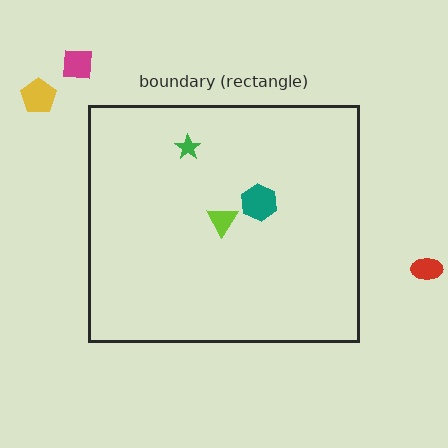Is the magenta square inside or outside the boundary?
Outside.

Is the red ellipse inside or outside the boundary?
Outside.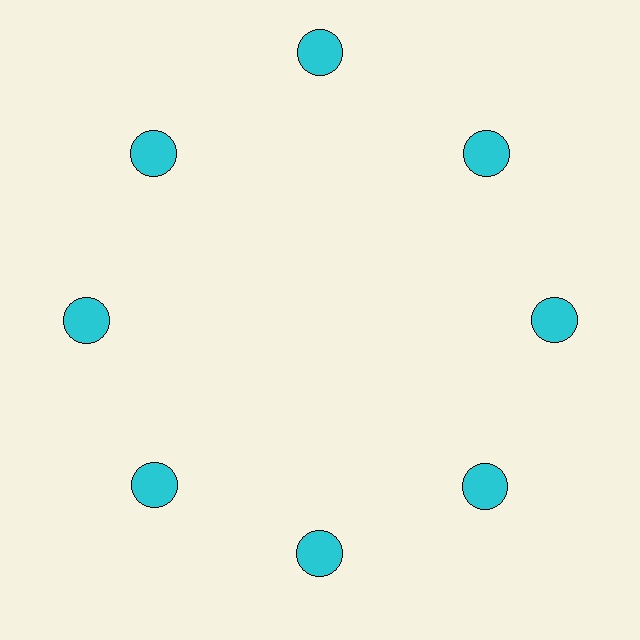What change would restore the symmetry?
The symmetry would be restored by moving it inward, back onto the ring so that all 8 circles sit at equal angles and equal distance from the center.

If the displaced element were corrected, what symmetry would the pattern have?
It would have 8-fold rotational symmetry — the pattern would map onto itself every 45 degrees.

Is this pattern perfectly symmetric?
No. The 8 cyan circles are arranged in a ring, but one element near the 12 o'clock position is pushed outward from the center, breaking the 8-fold rotational symmetry.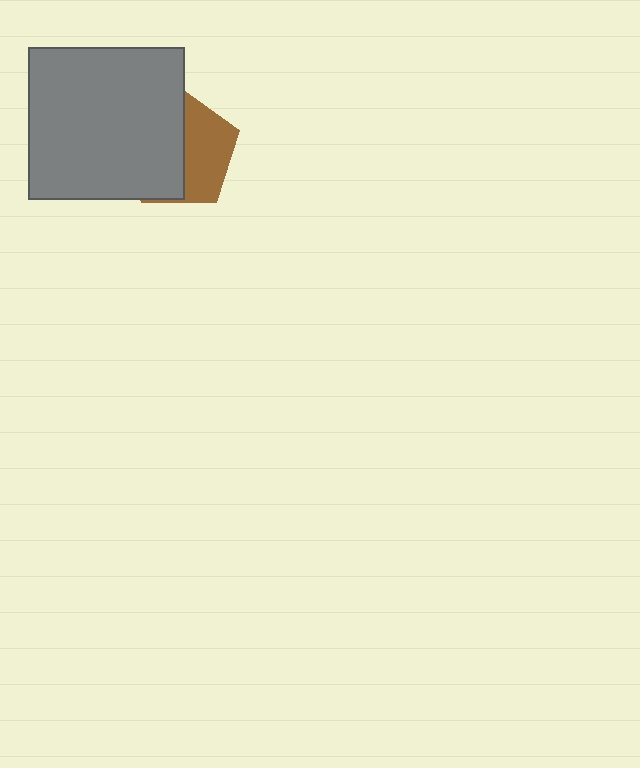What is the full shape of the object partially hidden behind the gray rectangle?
The partially hidden object is a brown pentagon.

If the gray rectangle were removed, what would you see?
You would see the complete brown pentagon.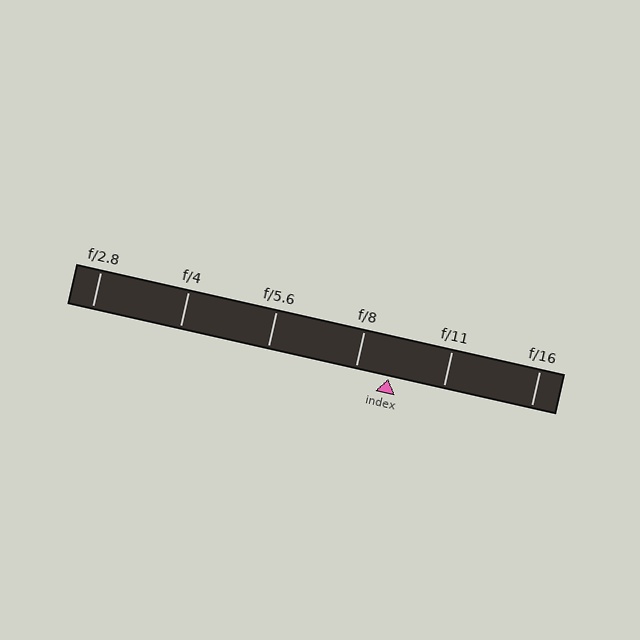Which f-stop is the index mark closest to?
The index mark is closest to f/8.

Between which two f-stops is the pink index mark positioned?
The index mark is between f/8 and f/11.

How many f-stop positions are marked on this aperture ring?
There are 6 f-stop positions marked.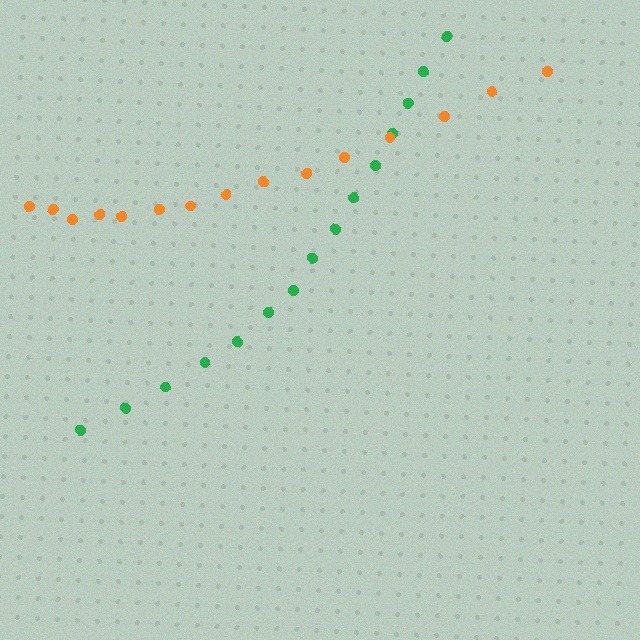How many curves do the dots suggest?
There are 2 distinct paths.